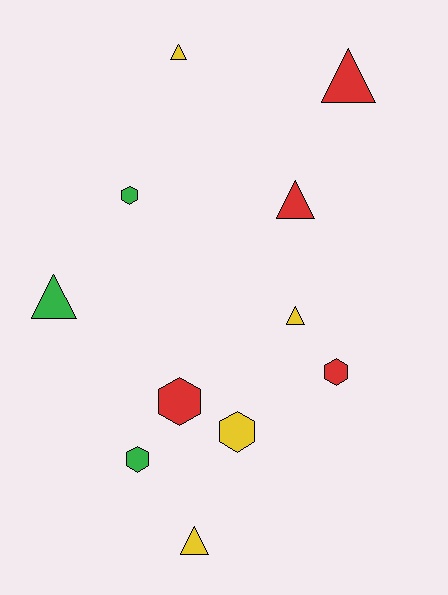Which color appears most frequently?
Yellow, with 4 objects.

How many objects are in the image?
There are 11 objects.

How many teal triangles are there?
There are no teal triangles.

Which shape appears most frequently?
Triangle, with 6 objects.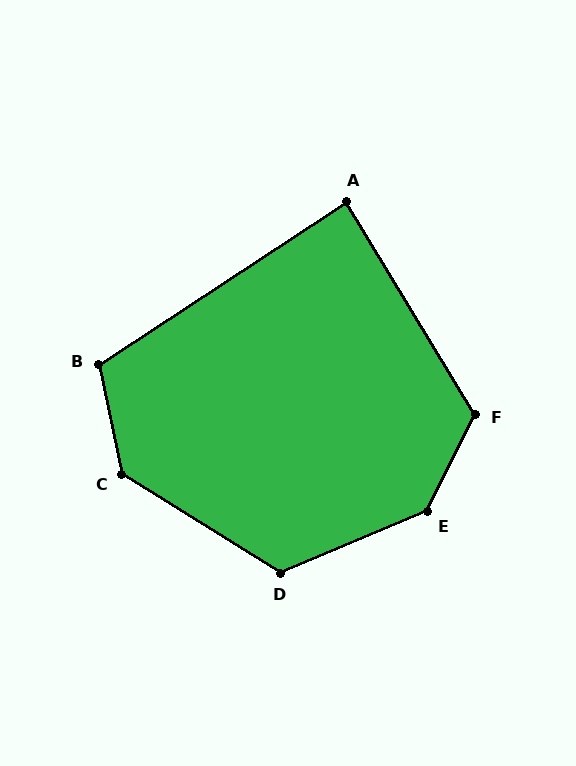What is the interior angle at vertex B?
Approximately 112 degrees (obtuse).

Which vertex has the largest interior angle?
E, at approximately 139 degrees.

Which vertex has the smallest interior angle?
A, at approximately 88 degrees.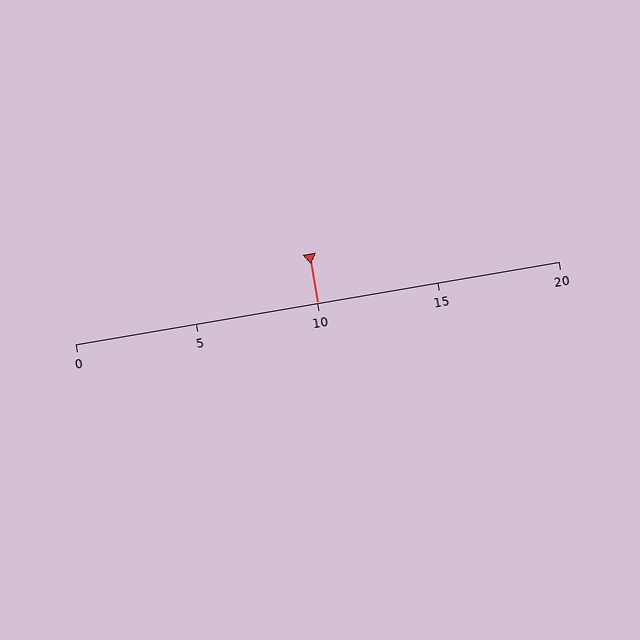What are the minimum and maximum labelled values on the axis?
The axis runs from 0 to 20.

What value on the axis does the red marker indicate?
The marker indicates approximately 10.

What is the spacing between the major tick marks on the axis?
The major ticks are spaced 5 apart.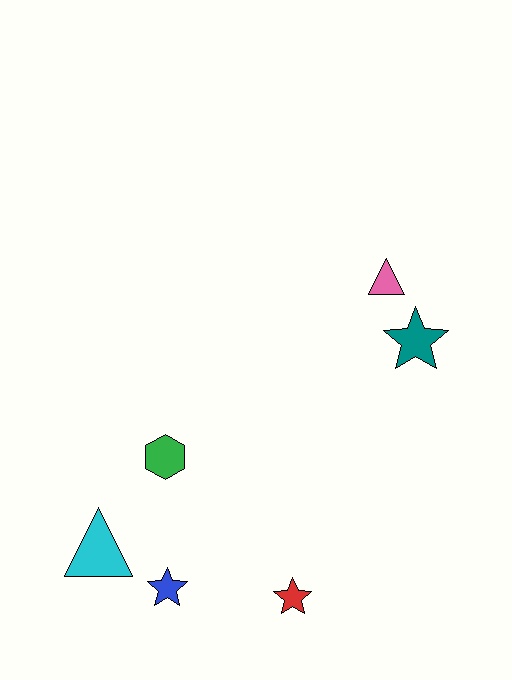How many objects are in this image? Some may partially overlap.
There are 6 objects.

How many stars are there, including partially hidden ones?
There are 3 stars.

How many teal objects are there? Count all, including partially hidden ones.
There is 1 teal object.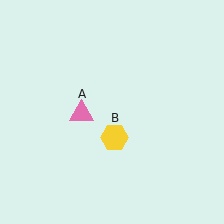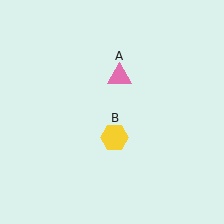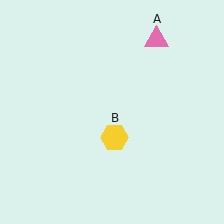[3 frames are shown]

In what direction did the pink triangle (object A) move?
The pink triangle (object A) moved up and to the right.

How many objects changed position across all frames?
1 object changed position: pink triangle (object A).